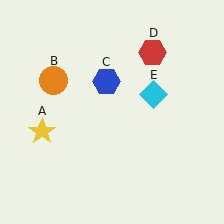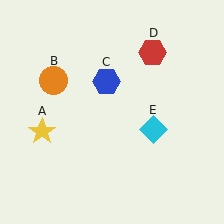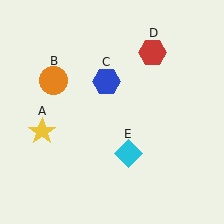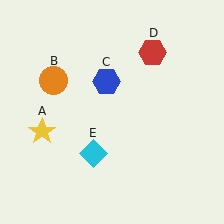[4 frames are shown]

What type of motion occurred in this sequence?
The cyan diamond (object E) rotated clockwise around the center of the scene.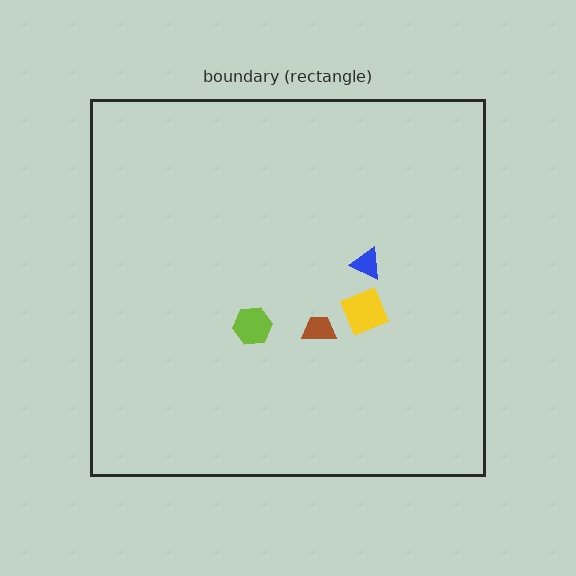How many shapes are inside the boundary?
4 inside, 0 outside.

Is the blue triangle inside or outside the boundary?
Inside.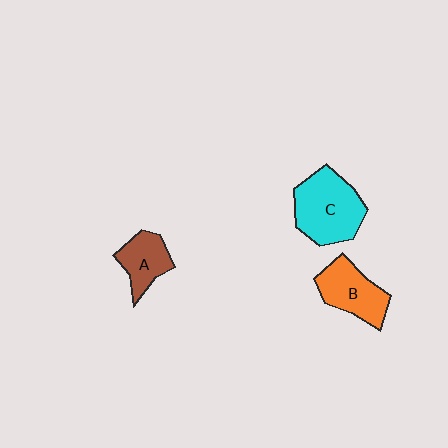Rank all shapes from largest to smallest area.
From largest to smallest: C (cyan), B (orange), A (brown).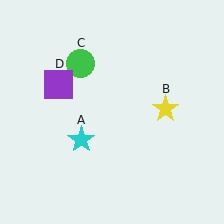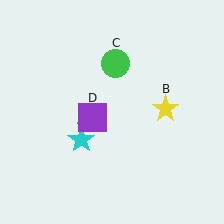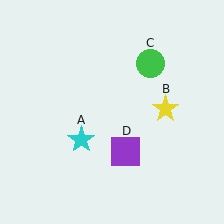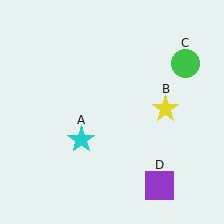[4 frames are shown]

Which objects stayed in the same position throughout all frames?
Cyan star (object A) and yellow star (object B) remained stationary.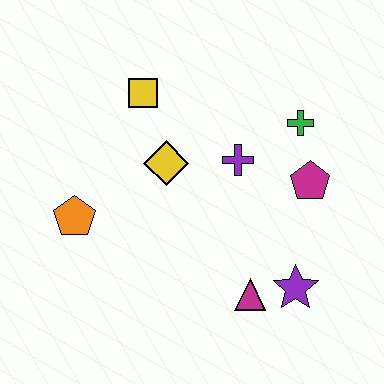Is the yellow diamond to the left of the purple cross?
Yes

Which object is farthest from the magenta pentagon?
The orange pentagon is farthest from the magenta pentagon.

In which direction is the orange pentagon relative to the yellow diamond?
The orange pentagon is to the left of the yellow diamond.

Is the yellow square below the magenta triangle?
No